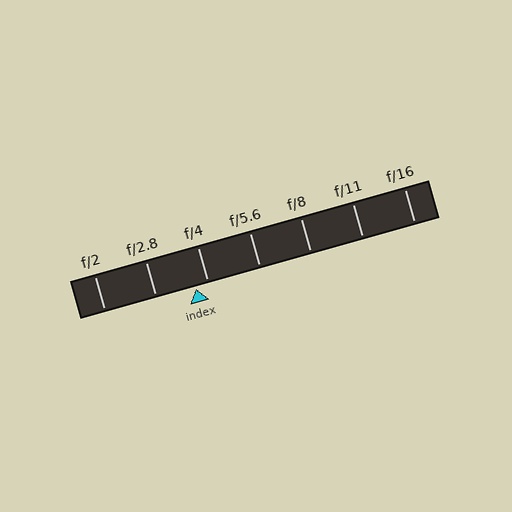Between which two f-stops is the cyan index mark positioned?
The index mark is between f/2.8 and f/4.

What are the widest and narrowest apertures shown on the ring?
The widest aperture shown is f/2 and the narrowest is f/16.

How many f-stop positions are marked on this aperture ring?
There are 7 f-stop positions marked.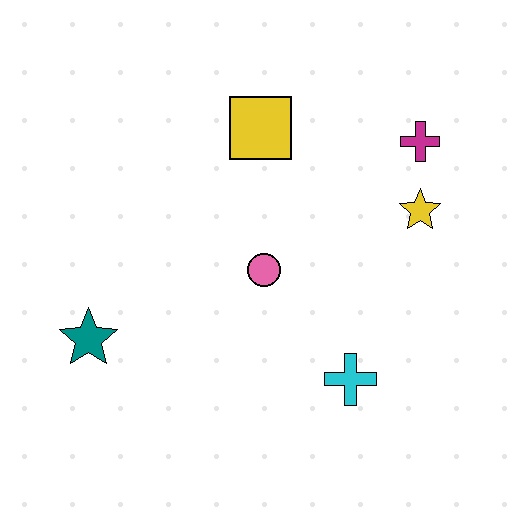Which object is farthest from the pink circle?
The magenta cross is farthest from the pink circle.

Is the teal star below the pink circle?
Yes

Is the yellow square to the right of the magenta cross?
No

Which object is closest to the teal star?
The pink circle is closest to the teal star.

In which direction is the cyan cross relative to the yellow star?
The cyan cross is below the yellow star.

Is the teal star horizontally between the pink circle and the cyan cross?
No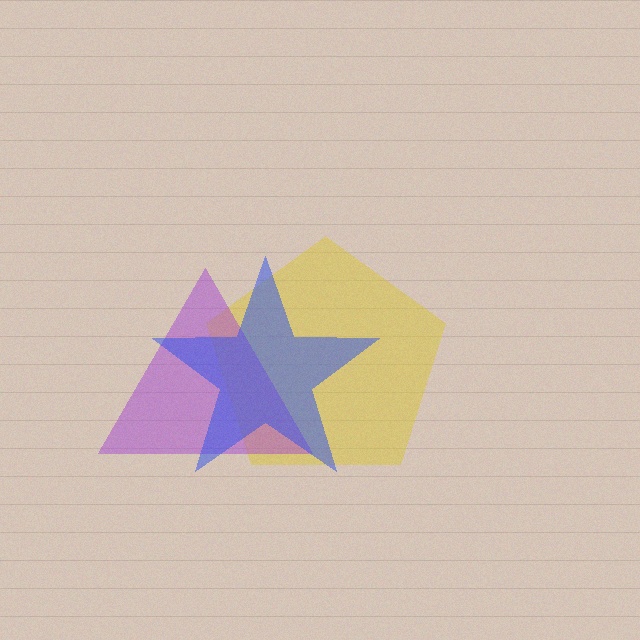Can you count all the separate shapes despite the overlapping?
Yes, there are 3 separate shapes.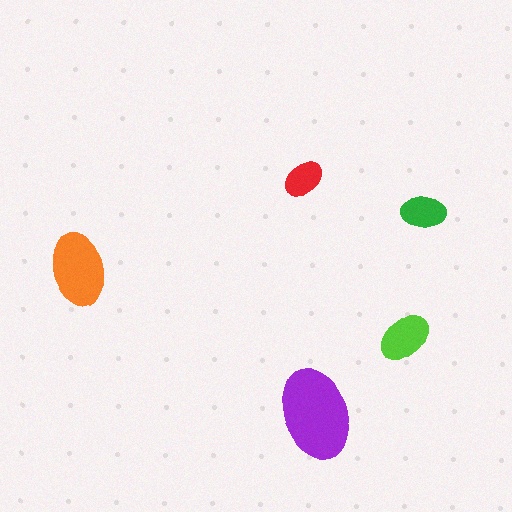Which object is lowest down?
The purple ellipse is bottommost.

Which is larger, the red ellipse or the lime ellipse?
The lime one.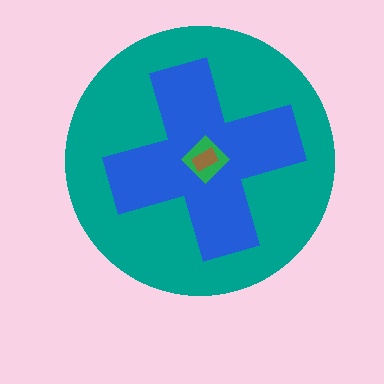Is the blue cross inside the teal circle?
Yes.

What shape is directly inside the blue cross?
The green diamond.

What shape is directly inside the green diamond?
The brown rectangle.